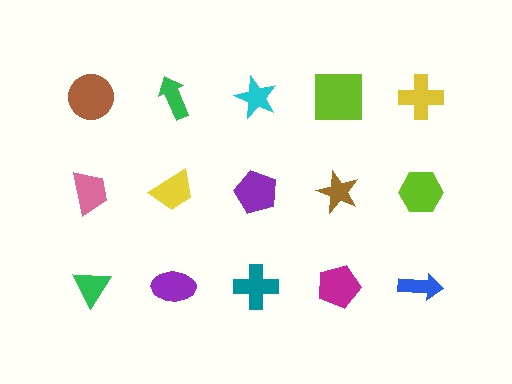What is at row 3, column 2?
A purple ellipse.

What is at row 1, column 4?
A lime square.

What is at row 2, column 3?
A purple pentagon.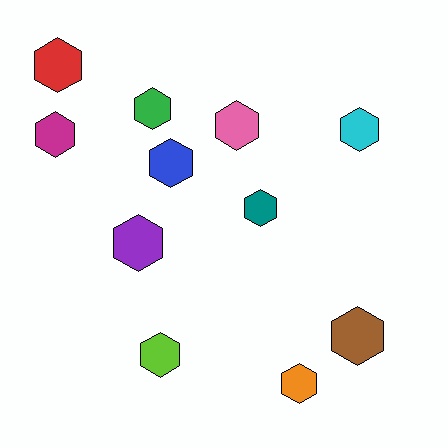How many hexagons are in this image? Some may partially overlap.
There are 11 hexagons.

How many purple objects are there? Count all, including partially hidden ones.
There is 1 purple object.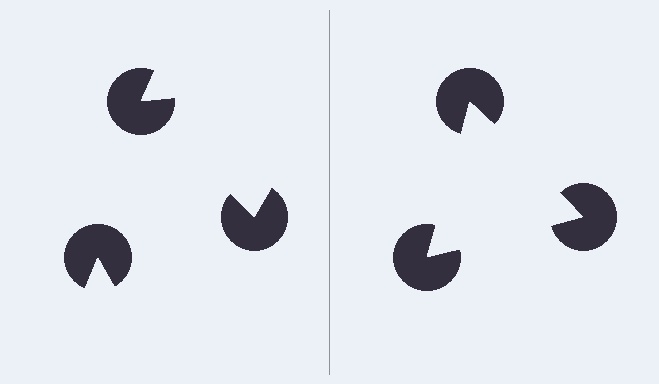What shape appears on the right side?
An illusory triangle.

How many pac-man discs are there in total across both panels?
6 — 3 on each side.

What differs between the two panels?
The pac-man discs are positioned identically on both sides; only the wedge orientations differ. On the right they align to a triangle; on the left they are misaligned.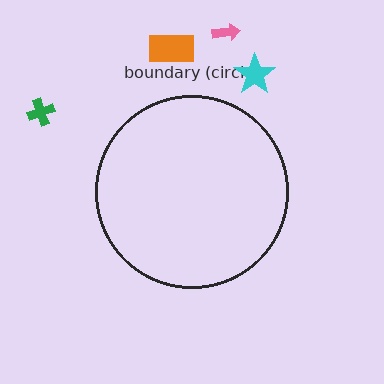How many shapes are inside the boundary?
0 inside, 4 outside.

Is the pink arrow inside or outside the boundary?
Outside.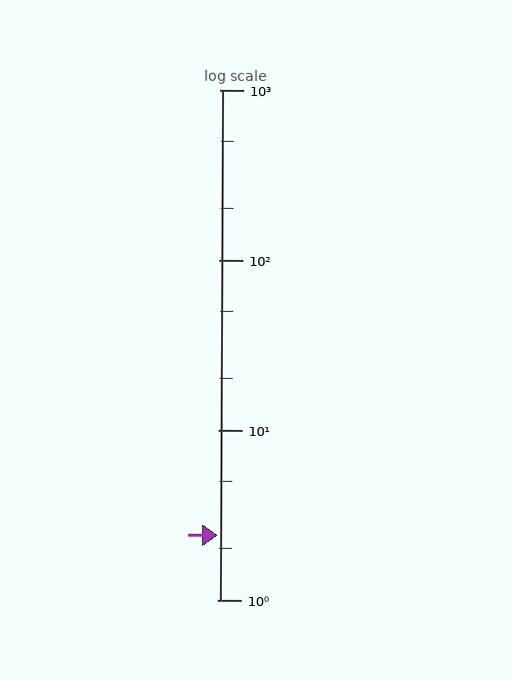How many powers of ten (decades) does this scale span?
The scale spans 3 decades, from 1 to 1000.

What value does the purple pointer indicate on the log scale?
The pointer indicates approximately 2.4.